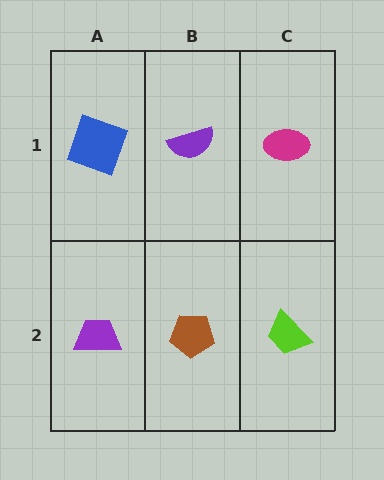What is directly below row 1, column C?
A lime trapezoid.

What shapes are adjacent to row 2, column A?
A blue square (row 1, column A), a brown pentagon (row 2, column B).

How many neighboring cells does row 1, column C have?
2.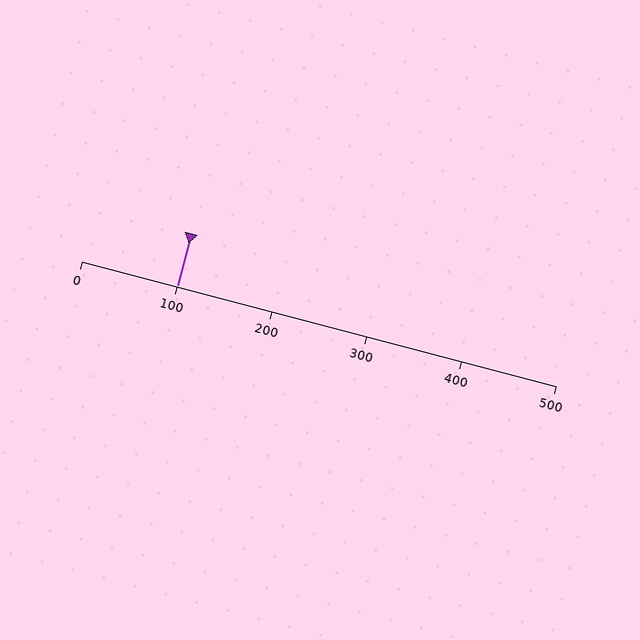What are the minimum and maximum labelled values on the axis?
The axis runs from 0 to 500.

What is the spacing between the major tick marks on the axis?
The major ticks are spaced 100 apart.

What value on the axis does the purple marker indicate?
The marker indicates approximately 100.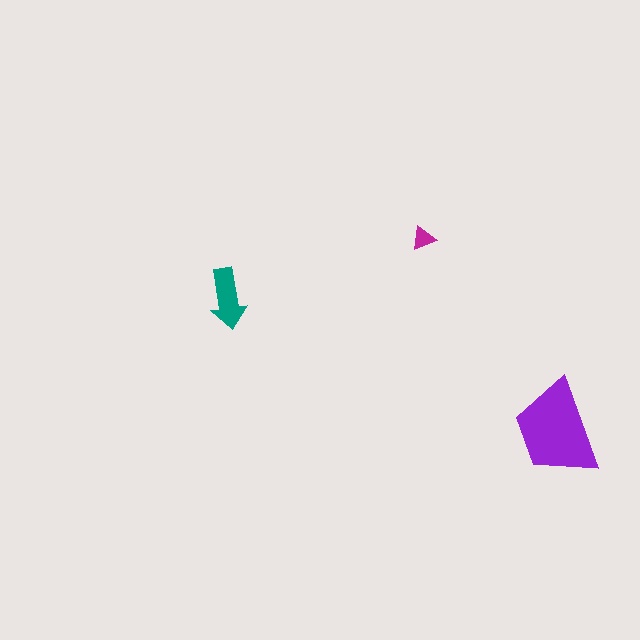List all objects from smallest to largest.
The magenta triangle, the teal arrow, the purple trapezoid.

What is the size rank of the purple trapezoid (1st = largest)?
1st.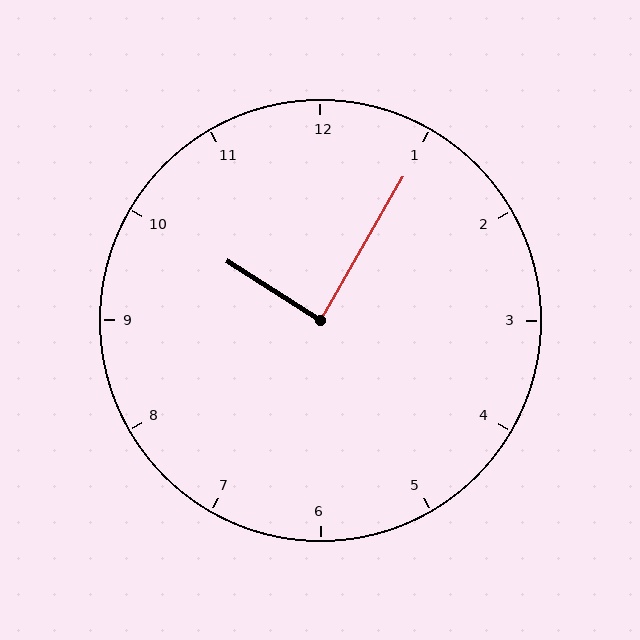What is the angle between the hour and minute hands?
Approximately 88 degrees.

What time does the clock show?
10:05.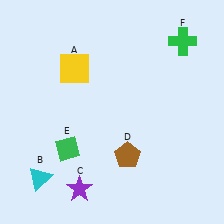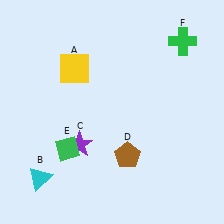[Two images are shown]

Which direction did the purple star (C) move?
The purple star (C) moved up.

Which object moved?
The purple star (C) moved up.